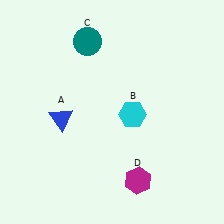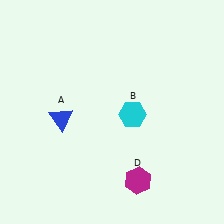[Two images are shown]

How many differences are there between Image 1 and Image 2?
There is 1 difference between the two images.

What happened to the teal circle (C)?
The teal circle (C) was removed in Image 2. It was in the top-left area of Image 1.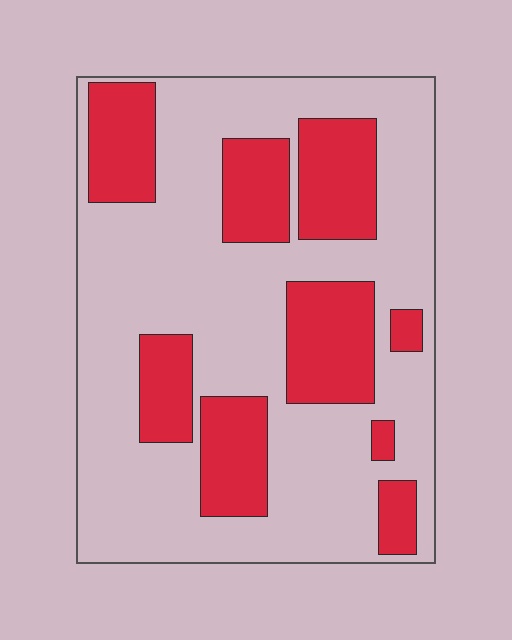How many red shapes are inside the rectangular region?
9.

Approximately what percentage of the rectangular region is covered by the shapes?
Approximately 30%.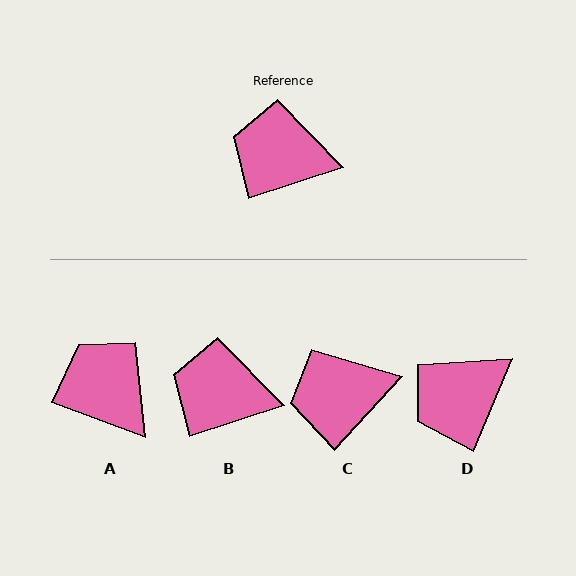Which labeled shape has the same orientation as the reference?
B.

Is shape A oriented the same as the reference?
No, it is off by about 38 degrees.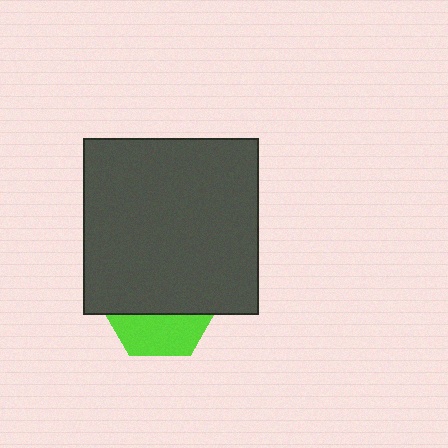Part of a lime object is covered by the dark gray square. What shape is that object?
It is a hexagon.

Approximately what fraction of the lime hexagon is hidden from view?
Roughly 65% of the lime hexagon is hidden behind the dark gray square.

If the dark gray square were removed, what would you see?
You would see the complete lime hexagon.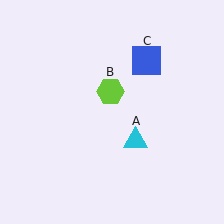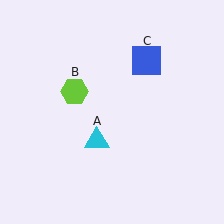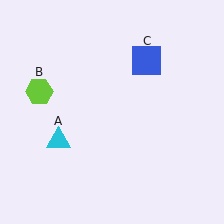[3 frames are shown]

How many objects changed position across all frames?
2 objects changed position: cyan triangle (object A), lime hexagon (object B).